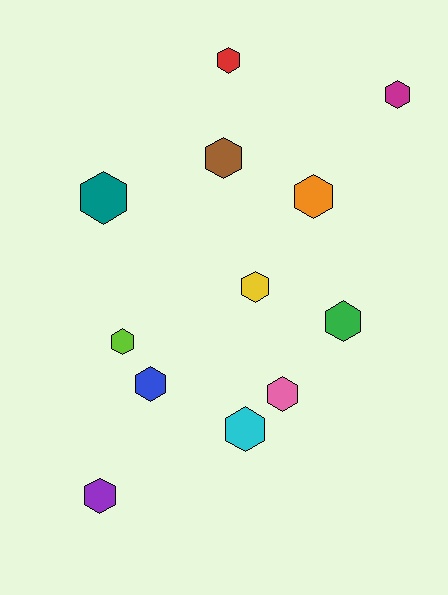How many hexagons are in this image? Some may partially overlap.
There are 12 hexagons.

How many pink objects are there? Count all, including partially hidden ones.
There is 1 pink object.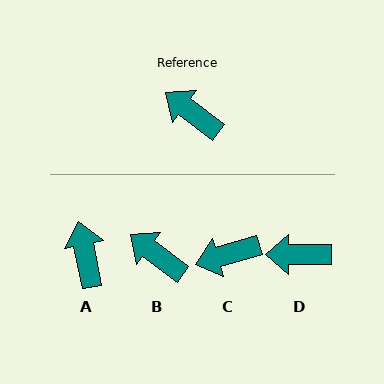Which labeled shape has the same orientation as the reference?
B.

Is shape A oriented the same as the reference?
No, it is off by about 42 degrees.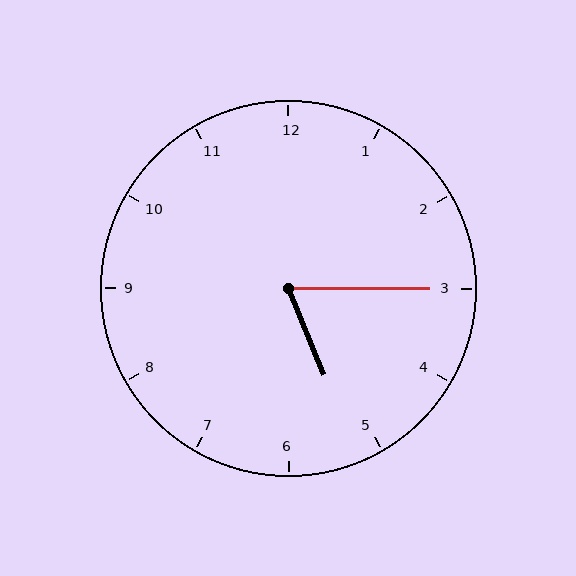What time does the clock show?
5:15.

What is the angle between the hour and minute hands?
Approximately 68 degrees.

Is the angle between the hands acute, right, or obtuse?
It is acute.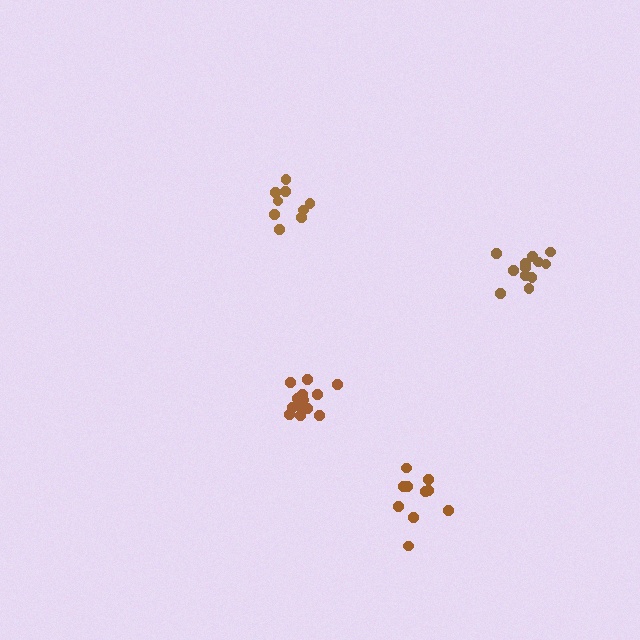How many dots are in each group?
Group 1: 9 dots, Group 2: 12 dots, Group 3: 13 dots, Group 4: 10 dots (44 total).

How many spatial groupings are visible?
There are 4 spatial groupings.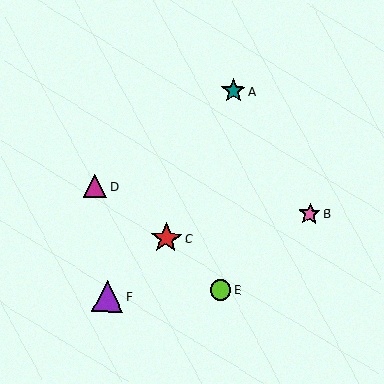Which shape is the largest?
The purple triangle (labeled F) is the largest.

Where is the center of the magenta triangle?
The center of the magenta triangle is at (95, 186).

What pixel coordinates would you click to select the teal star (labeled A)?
Click at (233, 91) to select the teal star A.